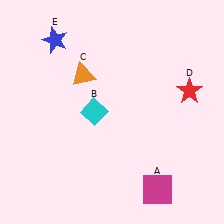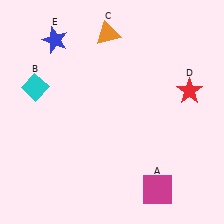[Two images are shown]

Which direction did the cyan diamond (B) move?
The cyan diamond (B) moved left.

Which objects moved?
The objects that moved are: the cyan diamond (B), the orange triangle (C).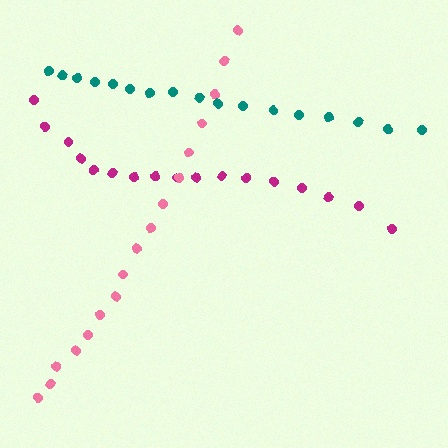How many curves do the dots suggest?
There are 3 distinct paths.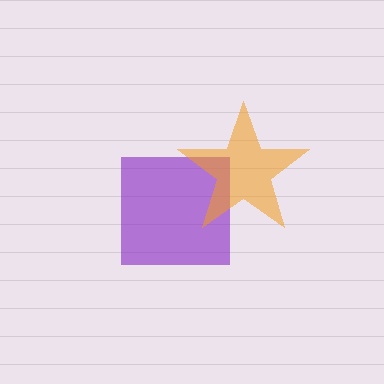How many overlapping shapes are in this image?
There are 2 overlapping shapes in the image.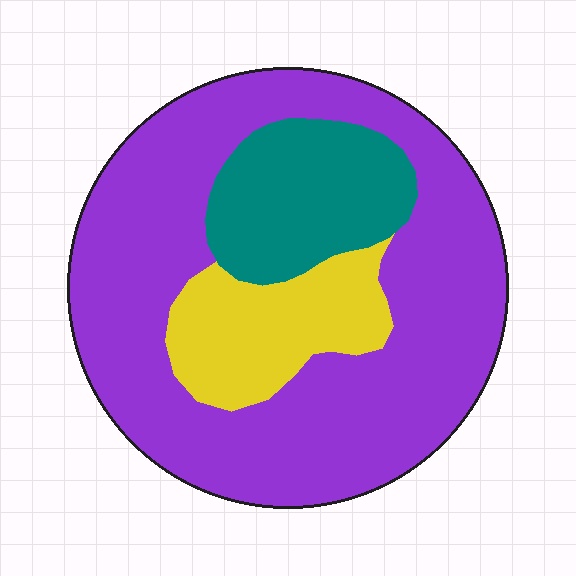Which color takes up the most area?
Purple, at roughly 65%.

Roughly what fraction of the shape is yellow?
Yellow takes up less than a sixth of the shape.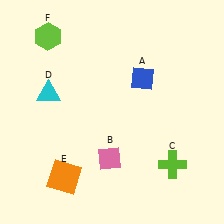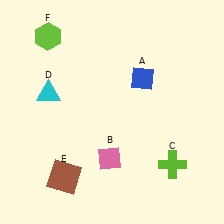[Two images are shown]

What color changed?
The square (E) changed from orange in Image 1 to brown in Image 2.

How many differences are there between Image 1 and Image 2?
There is 1 difference between the two images.